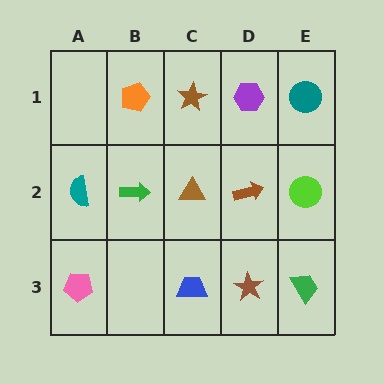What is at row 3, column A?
A pink pentagon.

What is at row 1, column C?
A brown star.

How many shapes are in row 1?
4 shapes.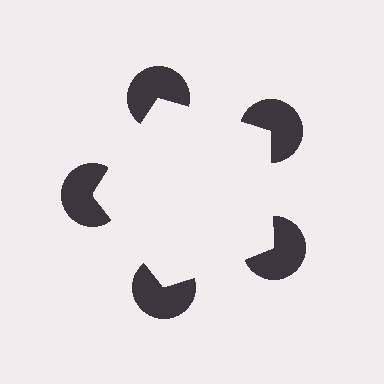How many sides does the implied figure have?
5 sides.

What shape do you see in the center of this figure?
An illusory pentagon — its edges are inferred from the aligned wedge cuts in the pac-man discs, not physically drawn.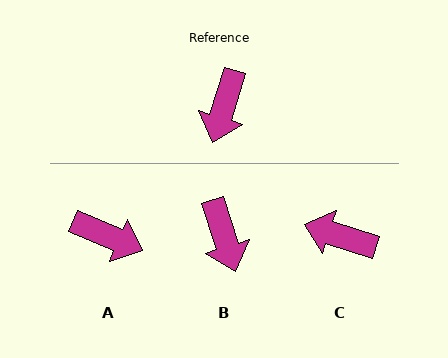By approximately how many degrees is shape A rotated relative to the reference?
Approximately 84 degrees counter-clockwise.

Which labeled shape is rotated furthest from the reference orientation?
C, about 91 degrees away.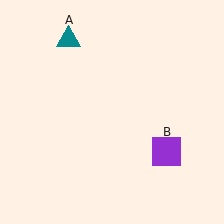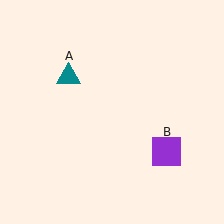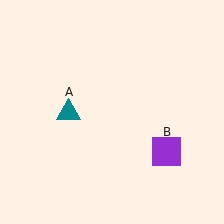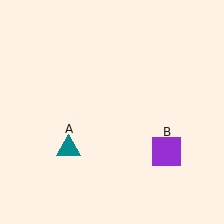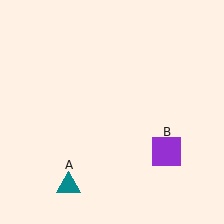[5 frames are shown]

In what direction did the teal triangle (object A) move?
The teal triangle (object A) moved down.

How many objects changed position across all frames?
1 object changed position: teal triangle (object A).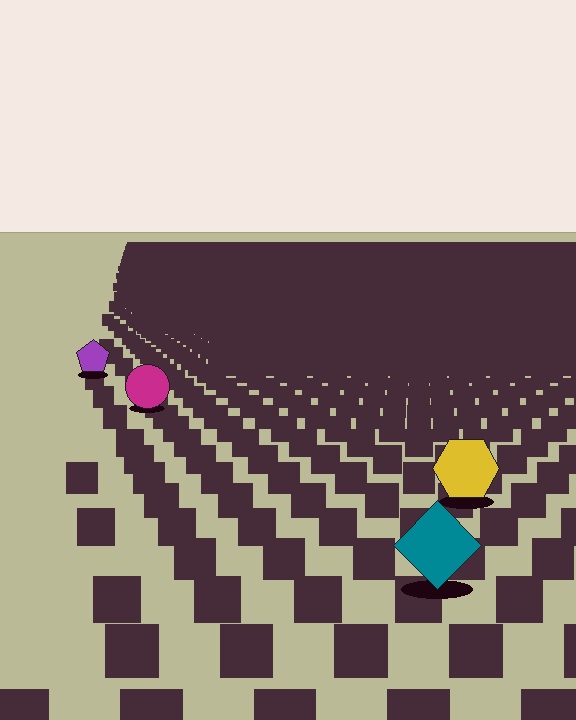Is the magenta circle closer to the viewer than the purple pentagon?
Yes. The magenta circle is closer — you can tell from the texture gradient: the ground texture is coarser near it.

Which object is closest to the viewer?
The teal diamond is closest. The texture marks near it are larger and more spread out.